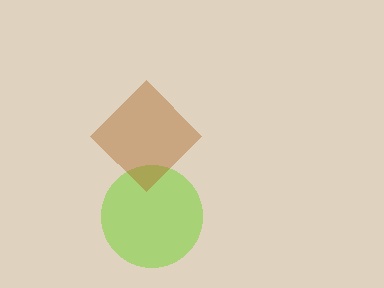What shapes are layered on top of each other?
The layered shapes are: a lime circle, a brown diamond.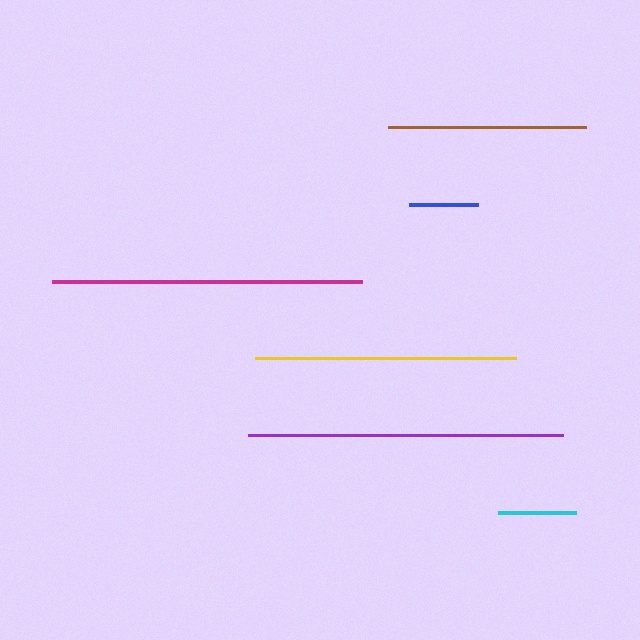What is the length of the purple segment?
The purple segment is approximately 315 pixels long.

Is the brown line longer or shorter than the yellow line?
The yellow line is longer than the brown line.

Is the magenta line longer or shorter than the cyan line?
The magenta line is longer than the cyan line.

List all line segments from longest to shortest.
From longest to shortest: purple, magenta, yellow, brown, cyan, blue.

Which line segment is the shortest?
The blue line is the shortest at approximately 68 pixels.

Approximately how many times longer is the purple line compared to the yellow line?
The purple line is approximately 1.2 times the length of the yellow line.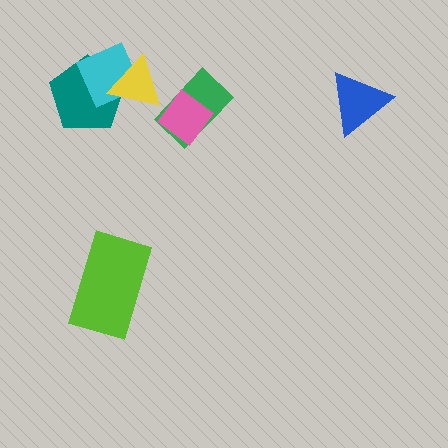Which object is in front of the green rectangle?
The pink diamond is in front of the green rectangle.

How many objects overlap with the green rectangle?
1 object overlaps with the green rectangle.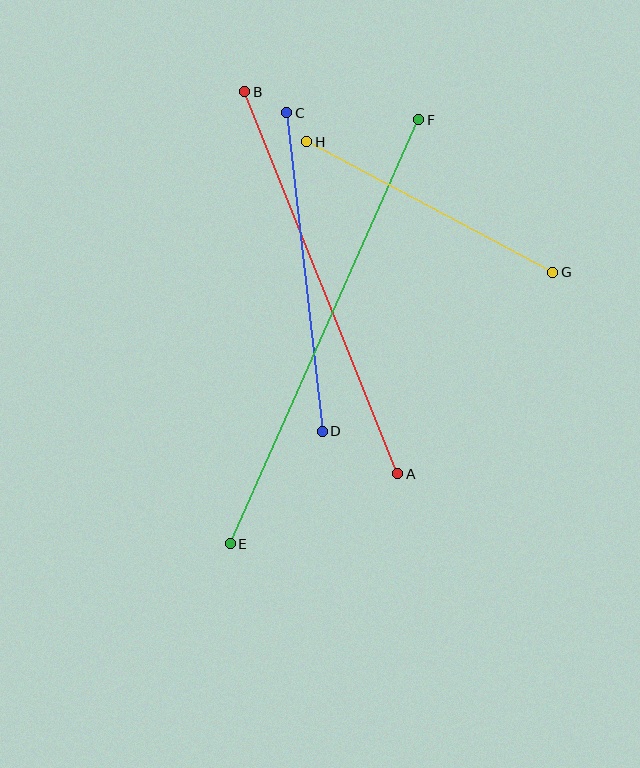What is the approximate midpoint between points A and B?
The midpoint is at approximately (321, 283) pixels.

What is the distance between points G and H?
The distance is approximately 279 pixels.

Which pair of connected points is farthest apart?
Points E and F are farthest apart.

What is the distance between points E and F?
The distance is approximately 464 pixels.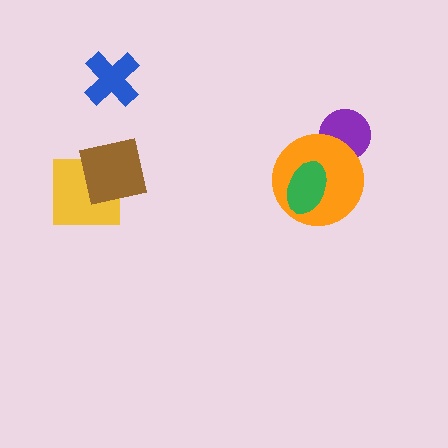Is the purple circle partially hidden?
Yes, it is partially covered by another shape.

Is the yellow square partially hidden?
Yes, it is partially covered by another shape.